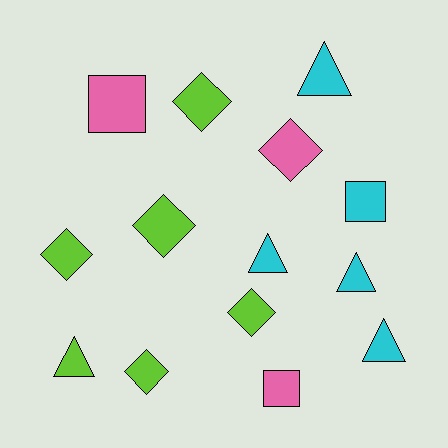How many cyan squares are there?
There is 1 cyan square.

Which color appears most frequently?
Lime, with 6 objects.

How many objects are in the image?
There are 14 objects.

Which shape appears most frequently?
Diamond, with 6 objects.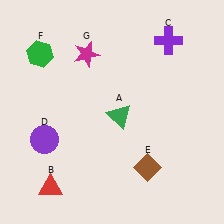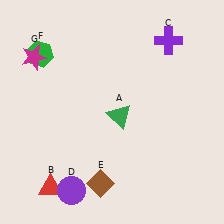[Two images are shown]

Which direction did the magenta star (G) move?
The magenta star (G) moved left.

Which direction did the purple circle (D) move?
The purple circle (D) moved down.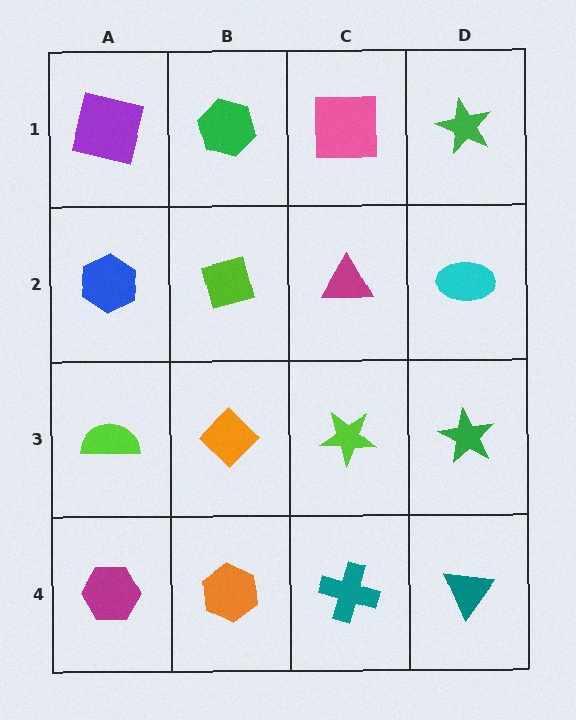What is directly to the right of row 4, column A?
An orange hexagon.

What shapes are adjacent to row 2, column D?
A green star (row 1, column D), a green star (row 3, column D), a magenta triangle (row 2, column C).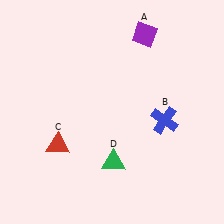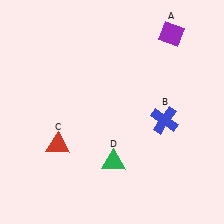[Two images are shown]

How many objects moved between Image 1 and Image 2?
1 object moved between the two images.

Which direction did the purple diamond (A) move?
The purple diamond (A) moved right.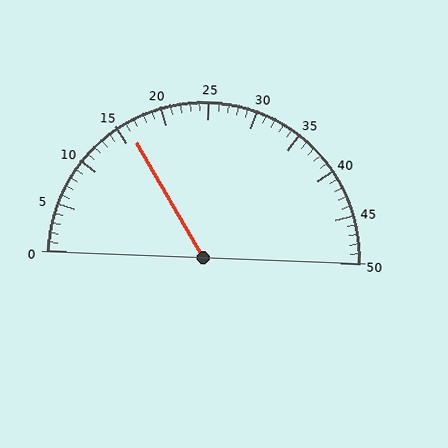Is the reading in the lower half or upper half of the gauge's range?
The reading is in the lower half of the range (0 to 50).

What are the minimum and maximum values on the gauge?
The gauge ranges from 0 to 50.